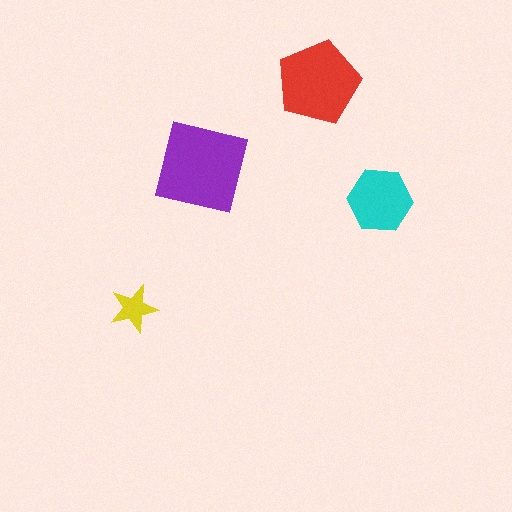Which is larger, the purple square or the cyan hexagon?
The purple square.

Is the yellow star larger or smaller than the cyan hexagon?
Smaller.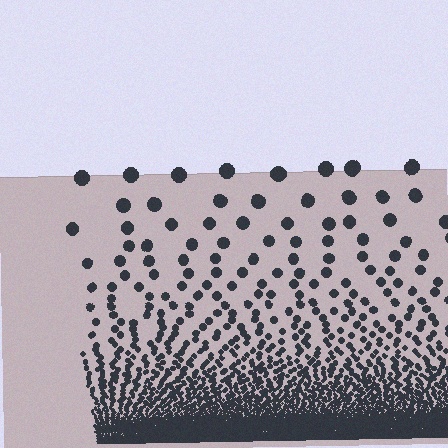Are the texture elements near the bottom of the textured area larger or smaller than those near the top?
Smaller. The gradient is inverted — elements near the bottom are smaller and denser.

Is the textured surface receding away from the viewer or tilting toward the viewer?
The surface appears to tilt toward the viewer. Texture elements get larger and sparser toward the top.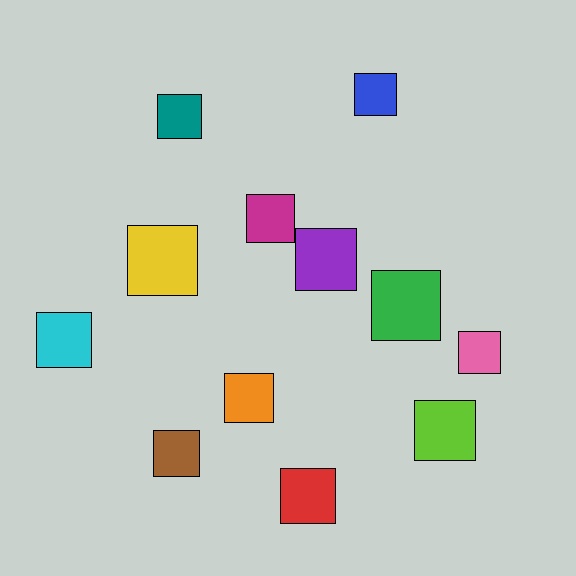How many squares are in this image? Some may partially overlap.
There are 12 squares.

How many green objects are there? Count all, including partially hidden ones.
There is 1 green object.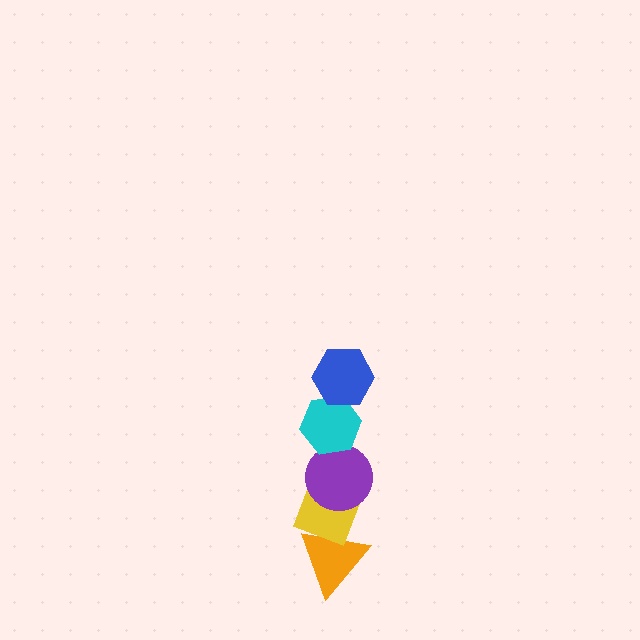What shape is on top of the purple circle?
The cyan hexagon is on top of the purple circle.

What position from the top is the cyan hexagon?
The cyan hexagon is 2nd from the top.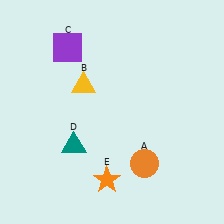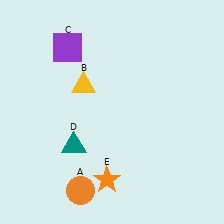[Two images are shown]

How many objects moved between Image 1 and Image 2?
1 object moved between the two images.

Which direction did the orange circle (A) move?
The orange circle (A) moved left.